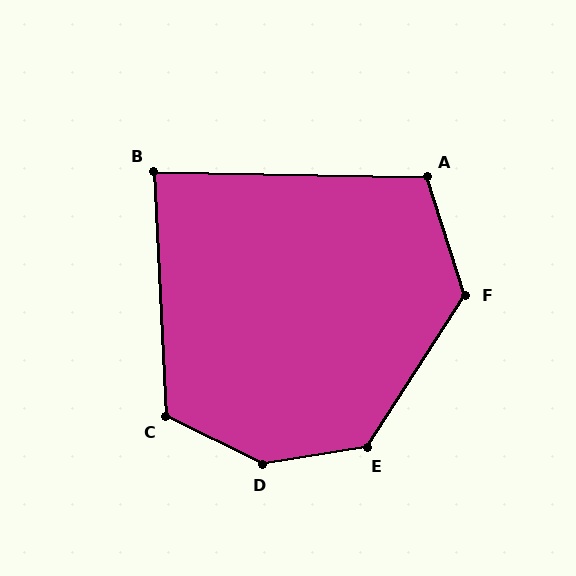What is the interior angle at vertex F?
Approximately 129 degrees (obtuse).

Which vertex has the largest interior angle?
D, at approximately 145 degrees.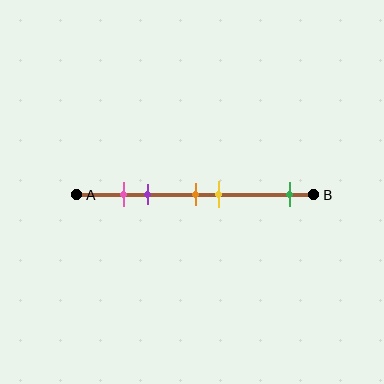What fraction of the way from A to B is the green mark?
The green mark is approximately 90% (0.9) of the way from A to B.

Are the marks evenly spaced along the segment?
No, the marks are not evenly spaced.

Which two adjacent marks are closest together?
The pink and purple marks are the closest adjacent pair.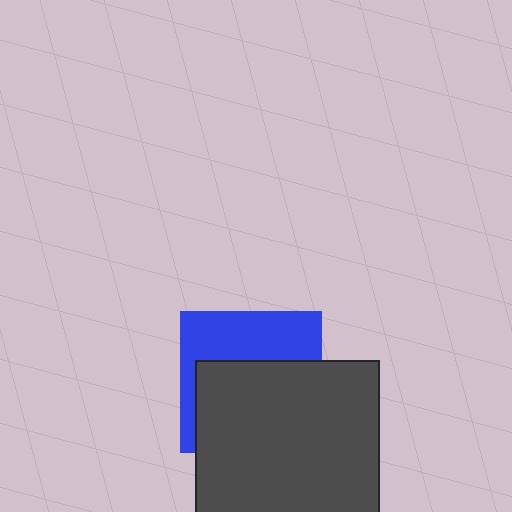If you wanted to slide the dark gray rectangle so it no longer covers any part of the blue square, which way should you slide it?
Slide it down — that is the most direct way to separate the two shapes.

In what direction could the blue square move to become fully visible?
The blue square could move up. That would shift it out from behind the dark gray rectangle entirely.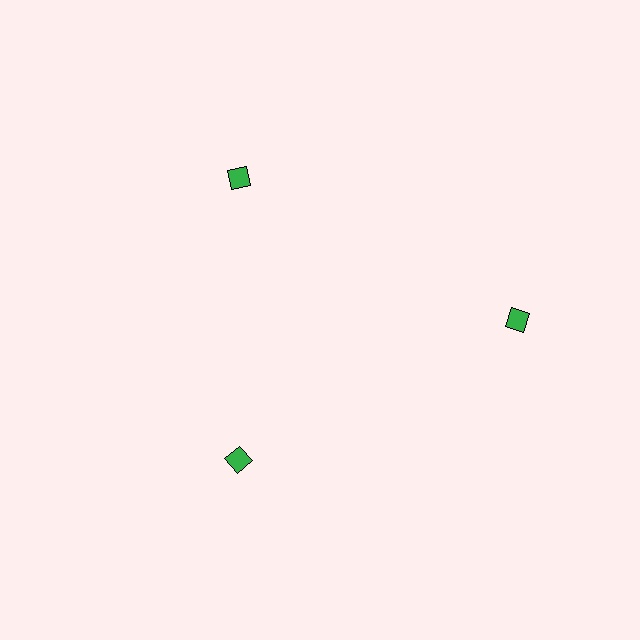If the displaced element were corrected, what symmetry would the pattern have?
It would have 3-fold rotational symmetry — the pattern would map onto itself every 120 degrees.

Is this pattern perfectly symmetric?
No. The 3 green diamonds are arranged in a ring, but one element near the 3 o'clock position is pushed outward from the center, breaking the 3-fold rotational symmetry.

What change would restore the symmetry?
The symmetry would be restored by moving it inward, back onto the ring so that all 3 diamonds sit at equal angles and equal distance from the center.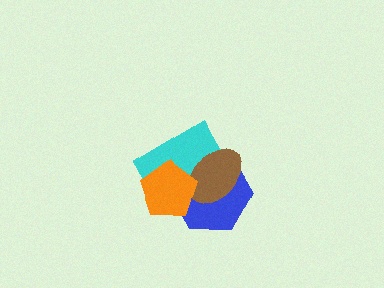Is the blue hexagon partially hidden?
Yes, it is partially covered by another shape.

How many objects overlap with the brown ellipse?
3 objects overlap with the brown ellipse.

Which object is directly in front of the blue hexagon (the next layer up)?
The cyan rectangle is directly in front of the blue hexagon.